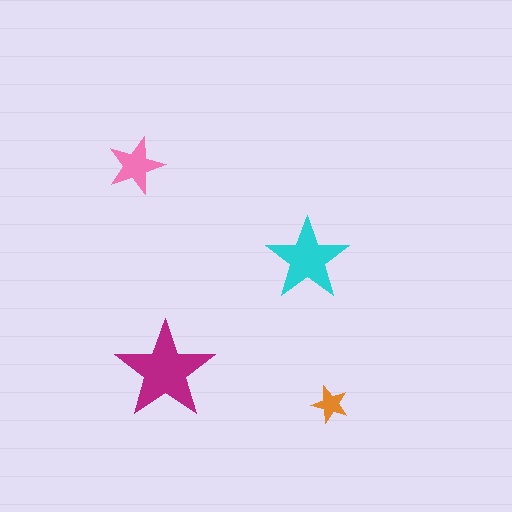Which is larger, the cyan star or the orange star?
The cyan one.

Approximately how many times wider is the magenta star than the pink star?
About 1.5 times wider.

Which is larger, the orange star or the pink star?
The pink one.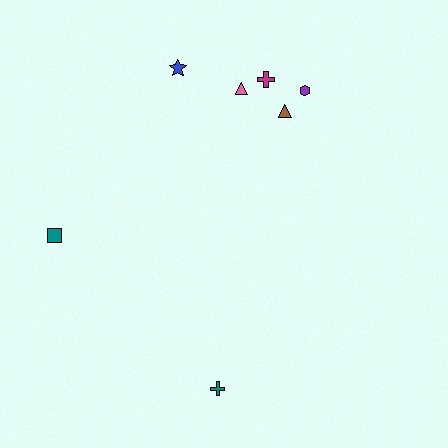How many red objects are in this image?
There are no red objects.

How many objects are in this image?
There are 7 objects.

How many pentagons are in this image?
There are no pentagons.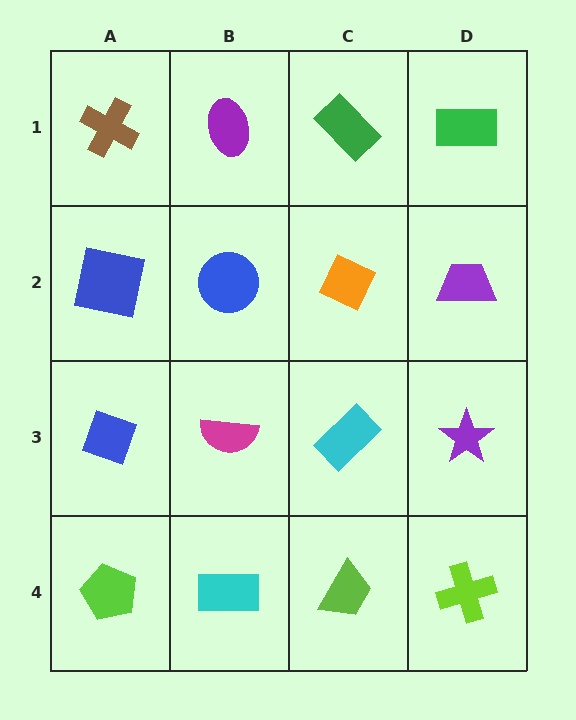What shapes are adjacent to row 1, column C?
An orange diamond (row 2, column C), a purple ellipse (row 1, column B), a green rectangle (row 1, column D).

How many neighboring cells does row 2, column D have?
3.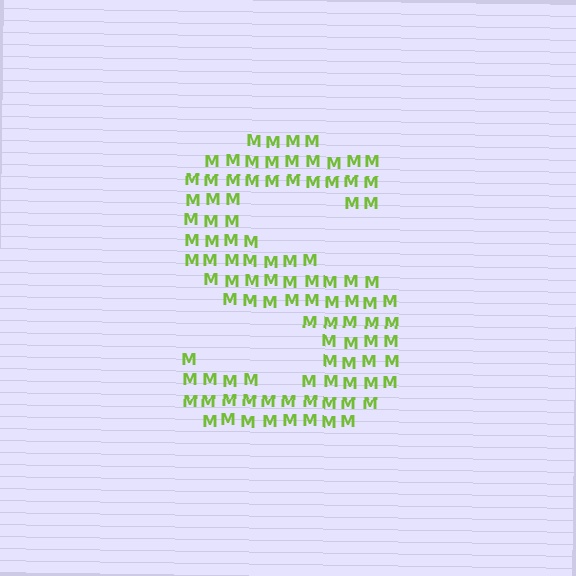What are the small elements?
The small elements are letter M's.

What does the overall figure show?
The overall figure shows the letter S.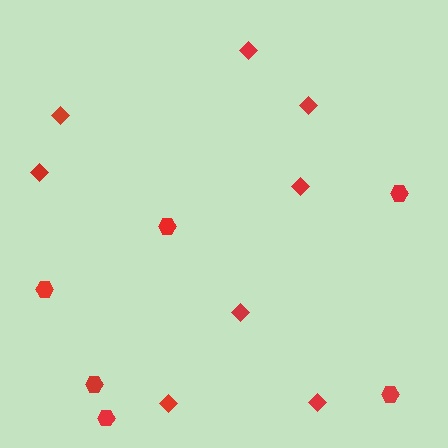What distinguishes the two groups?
There are 2 groups: one group of diamonds (8) and one group of hexagons (6).